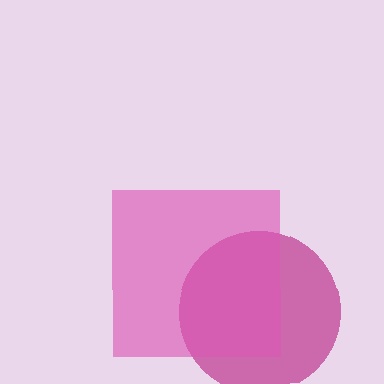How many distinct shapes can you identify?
There are 2 distinct shapes: a magenta circle, a pink square.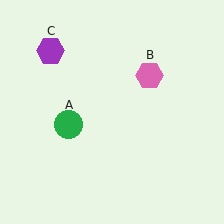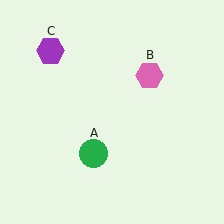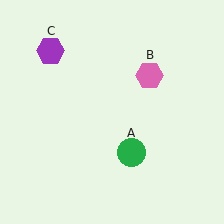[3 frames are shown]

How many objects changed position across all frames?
1 object changed position: green circle (object A).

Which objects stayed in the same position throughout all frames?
Pink hexagon (object B) and purple hexagon (object C) remained stationary.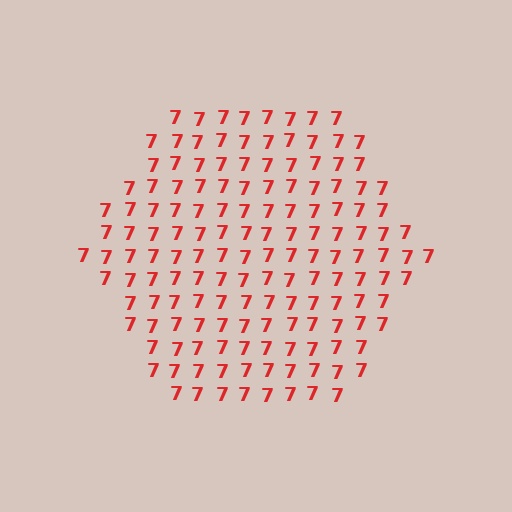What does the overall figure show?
The overall figure shows a hexagon.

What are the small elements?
The small elements are digit 7's.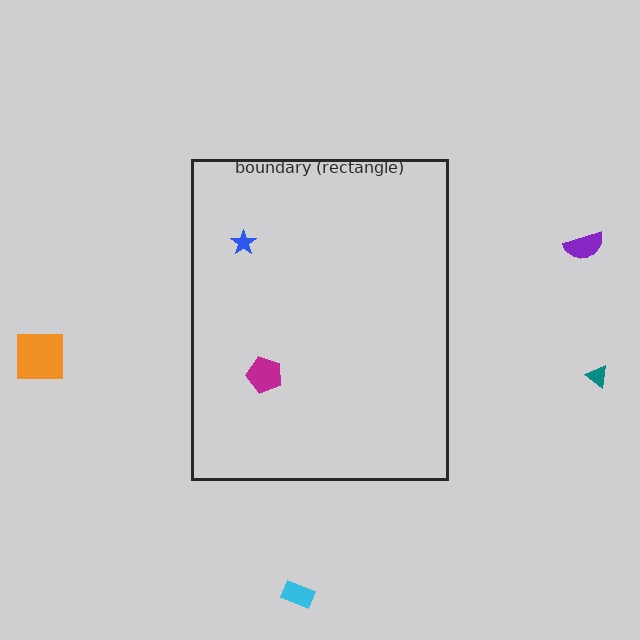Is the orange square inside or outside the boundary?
Outside.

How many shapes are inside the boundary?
2 inside, 4 outside.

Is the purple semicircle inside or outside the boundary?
Outside.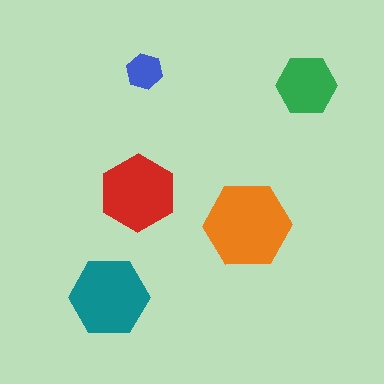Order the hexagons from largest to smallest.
the orange one, the teal one, the red one, the green one, the blue one.